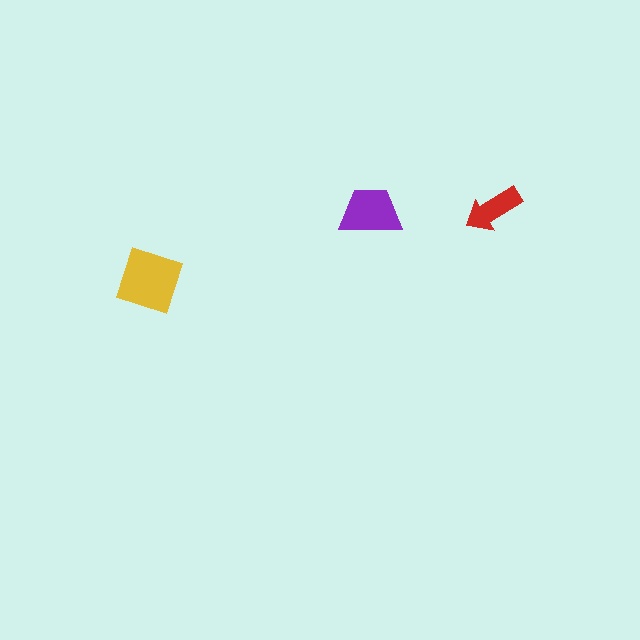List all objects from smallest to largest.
The red arrow, the purple trapezoid, the yellow diamond.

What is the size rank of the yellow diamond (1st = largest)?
1st.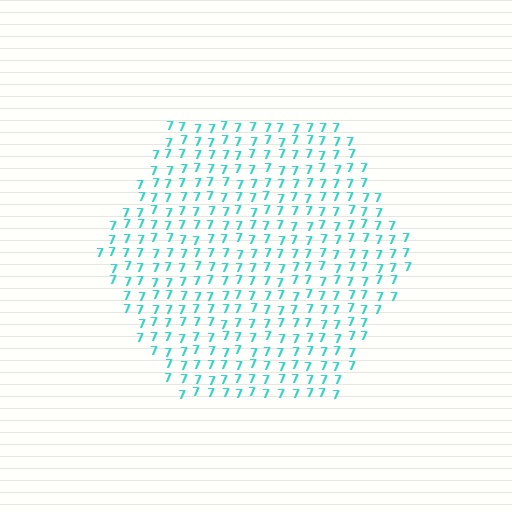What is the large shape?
The large shape is a hexagon.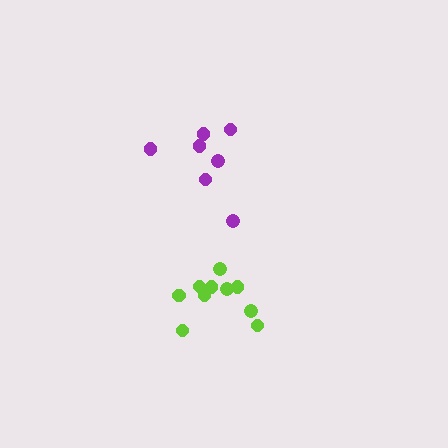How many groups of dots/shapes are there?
There are 2 groups.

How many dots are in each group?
Group 1: 7 dots, Group 2: 10 dots (17 total).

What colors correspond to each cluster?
The clusters are colored: purple, lime.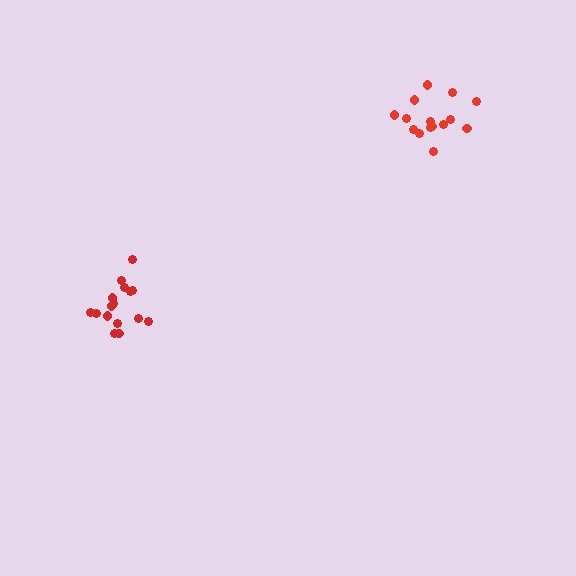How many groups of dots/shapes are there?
There are 2 groups.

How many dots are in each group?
Group 1: 15 dots, Group 2: 16 dots (31 total).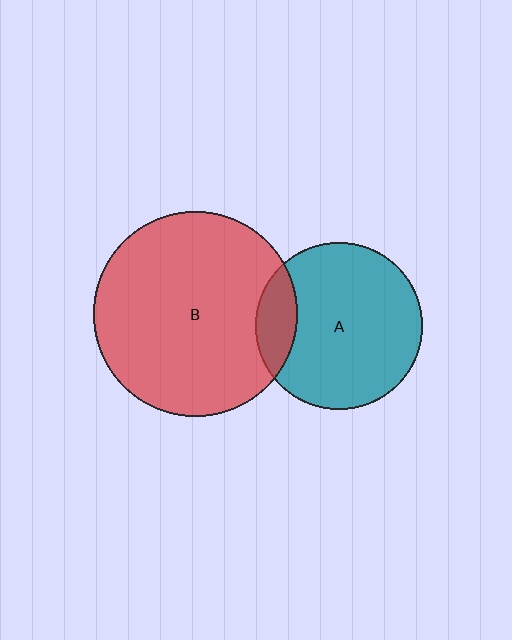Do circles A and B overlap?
Yes.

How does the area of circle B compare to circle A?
Approximately 1.5 times.